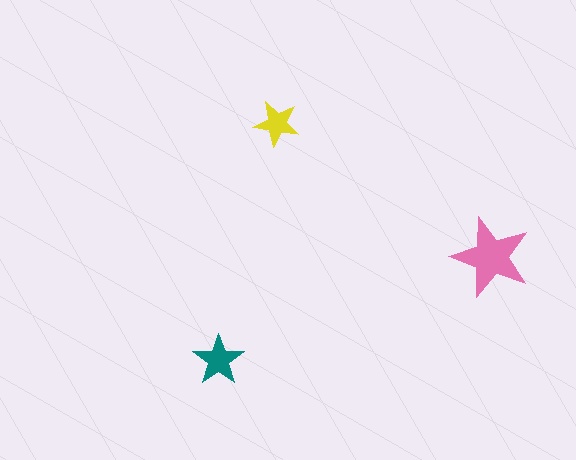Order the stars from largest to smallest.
the pink one, the teal one, the yellow one.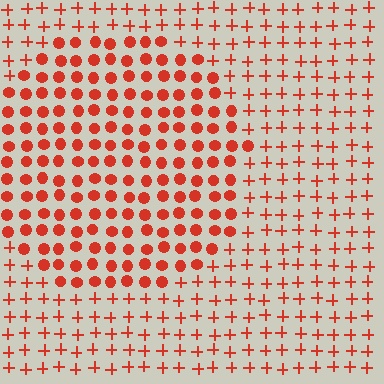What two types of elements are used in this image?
The image uses circles inside the circle region and plus signs outside it.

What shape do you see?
I see a circle.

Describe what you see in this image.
The image is filled with small red elements arranged in a uniform grid. A circle-shaped region contains circles, while the surrounding area contains plus signs. The boundary is defined purely by the change in element shape.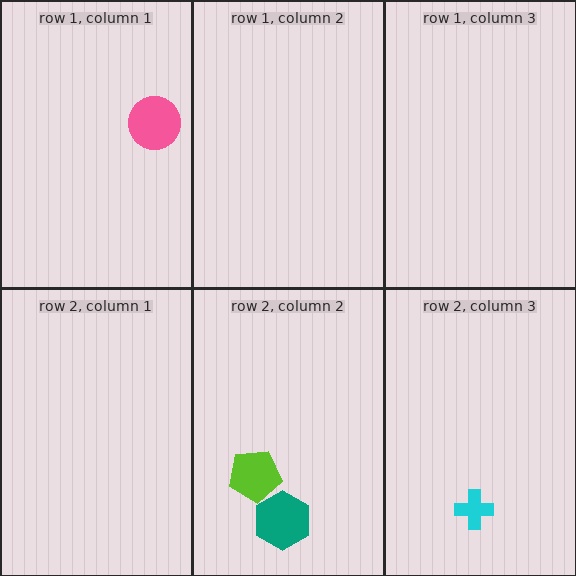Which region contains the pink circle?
The row 1, column 1 region.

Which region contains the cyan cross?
The row 2, column 3 region.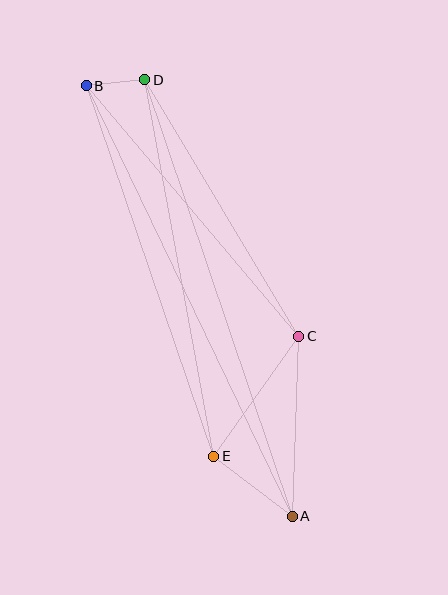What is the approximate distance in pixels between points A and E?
The distance between A and E is approximately 99 pixels.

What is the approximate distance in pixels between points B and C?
The distance between B and C is approximately 328 pixels.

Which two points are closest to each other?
Points B and D are closest to each other.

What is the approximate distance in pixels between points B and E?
The distance between B and E is approximately 392 pixels.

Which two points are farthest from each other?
Points A and B are farthest from each other.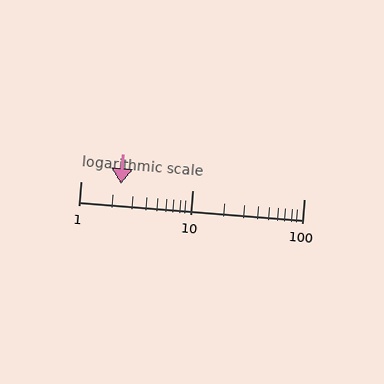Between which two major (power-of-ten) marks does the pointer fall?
The pointer is between 1 and 10.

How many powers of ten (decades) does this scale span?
The scale spans 2 decades, from 1 to 100.